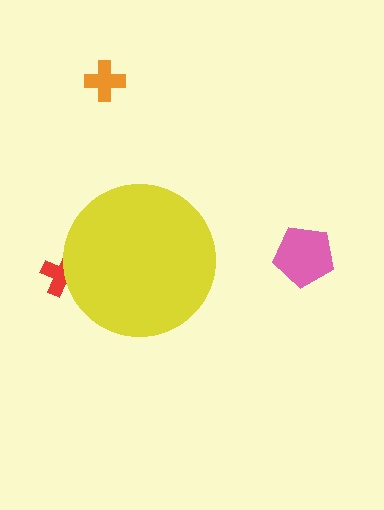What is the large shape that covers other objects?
A yellow circle.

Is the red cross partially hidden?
Yes, the red cross is partially hidden behind the yellow circle.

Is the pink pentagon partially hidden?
No, the pink pentagon is fully visible.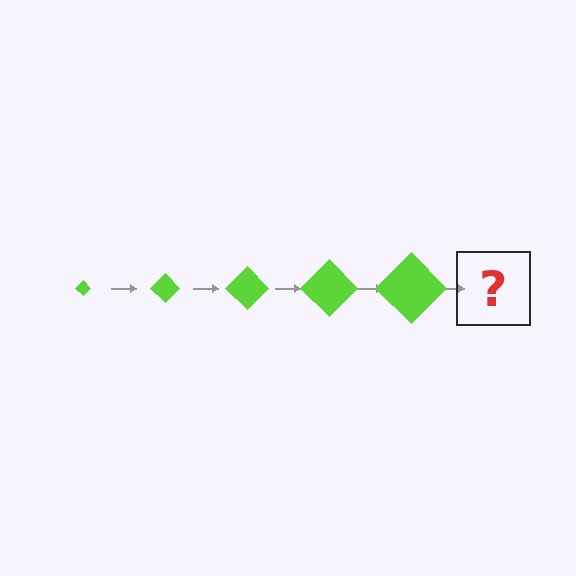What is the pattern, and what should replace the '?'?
The pattern is that the diamond gets progressively larger each step. The '?' should be a lime diamond, larger than the previous one.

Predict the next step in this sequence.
The next step is a lime diamond, larger than the previous one.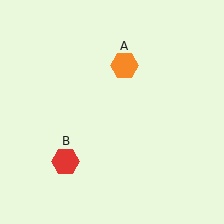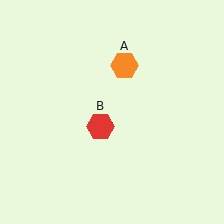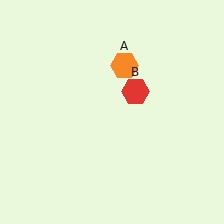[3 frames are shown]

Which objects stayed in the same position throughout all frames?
Orange hexagon (object A) remained stationary.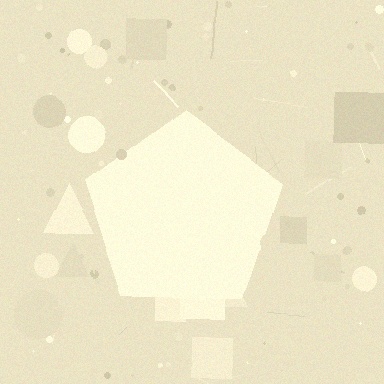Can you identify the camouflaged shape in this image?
The camouflaged shape is a pentagon.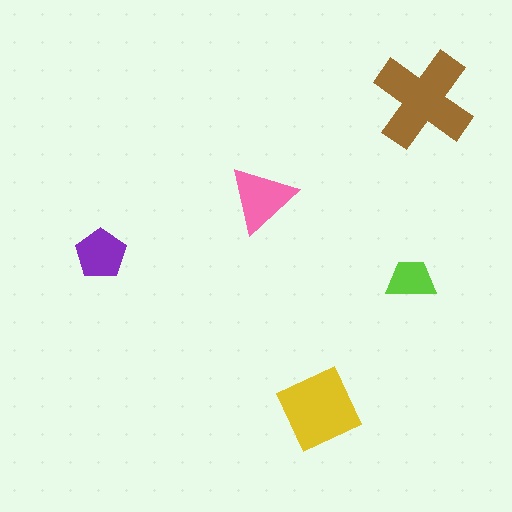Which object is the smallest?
The lime trapezoid.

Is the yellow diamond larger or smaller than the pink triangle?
Larger.